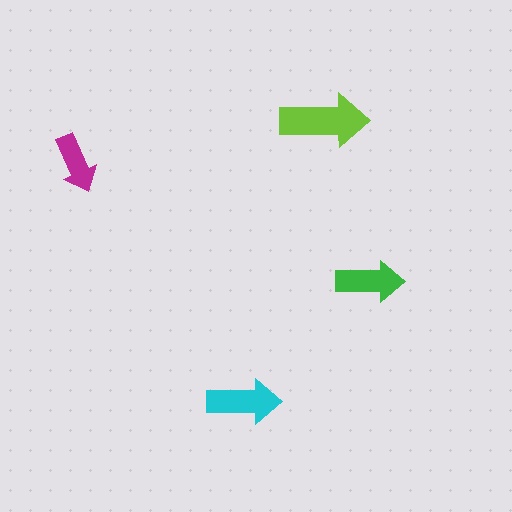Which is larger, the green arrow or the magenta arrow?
The green one.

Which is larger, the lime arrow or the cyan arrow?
The lime one.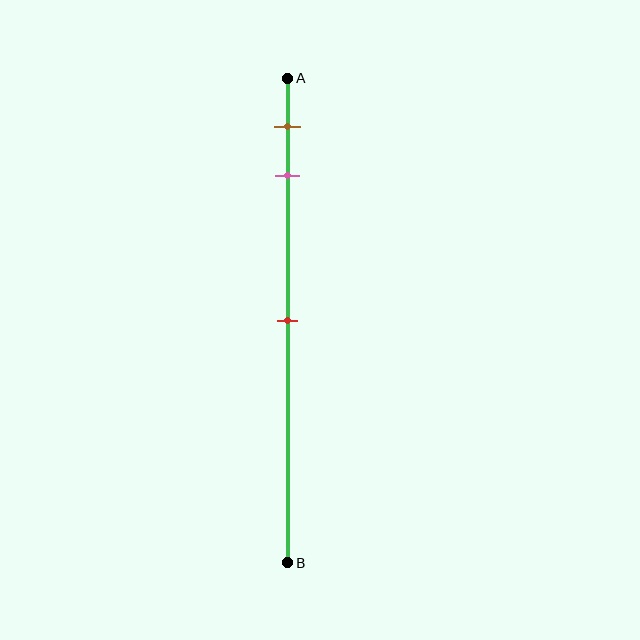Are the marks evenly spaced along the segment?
No, the marks are not evenly spaced.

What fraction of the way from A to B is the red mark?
The red mark is approximately 50% (0.5) of the way from A to B.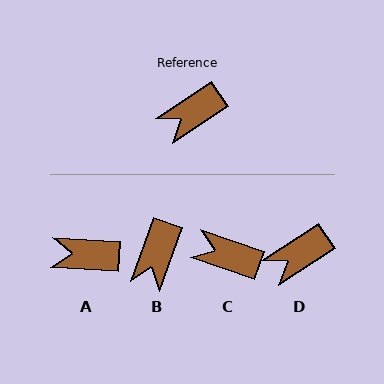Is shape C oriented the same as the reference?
No, it is off by about 52 degrees.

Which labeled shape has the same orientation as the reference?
D.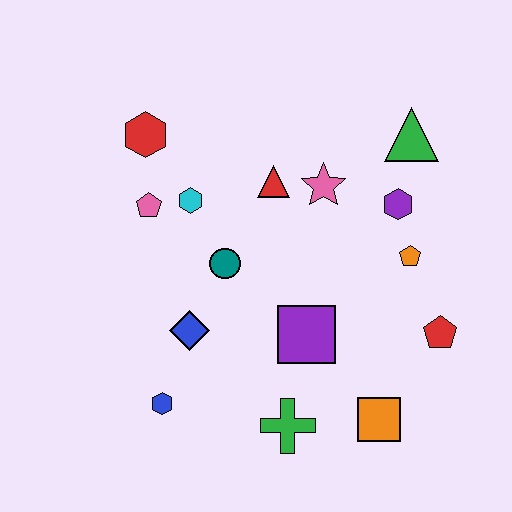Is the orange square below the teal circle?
Yes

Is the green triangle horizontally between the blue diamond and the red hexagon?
No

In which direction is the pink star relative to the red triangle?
The pink star is to the right of the red triangle.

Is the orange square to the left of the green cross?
No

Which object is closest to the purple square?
The green cross is closest to the purple square.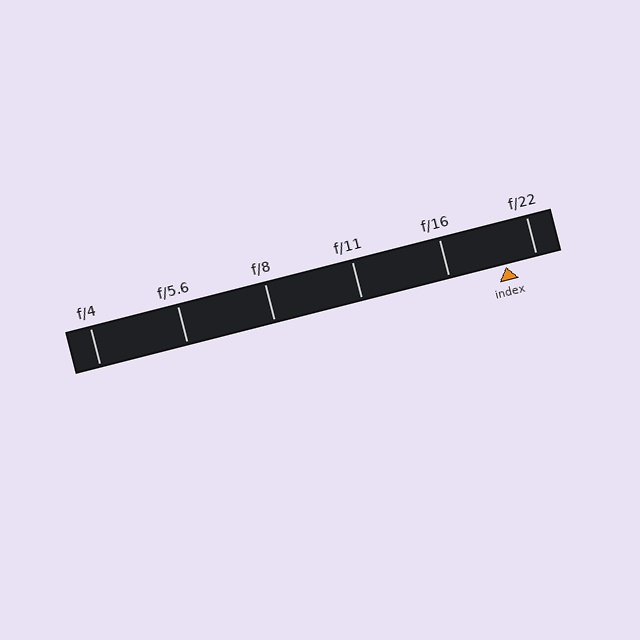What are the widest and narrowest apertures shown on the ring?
The widest aperture shown is f/4 and the narrowest is f/22.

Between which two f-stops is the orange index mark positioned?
The index mark is between f/16 and f/22.